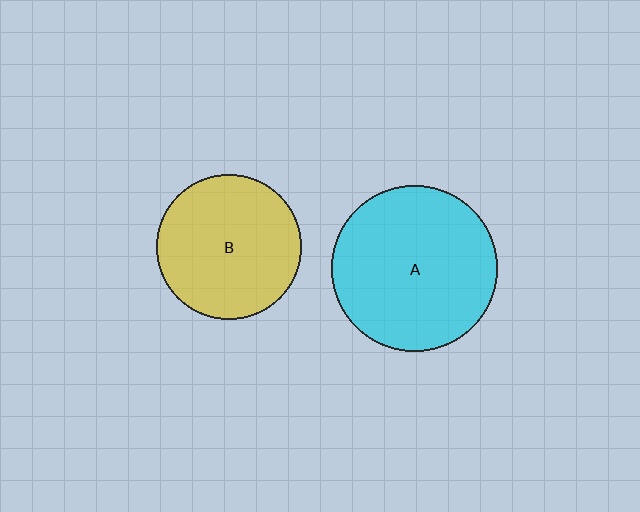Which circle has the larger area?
Circle A (cyan).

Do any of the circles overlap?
No, none of the circles overlap.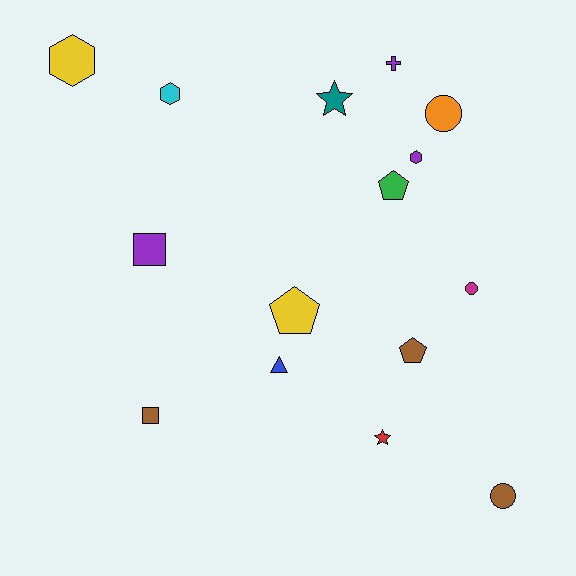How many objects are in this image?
There are 15 objects.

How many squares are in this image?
There are 2 squares.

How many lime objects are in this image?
There are no lime objects.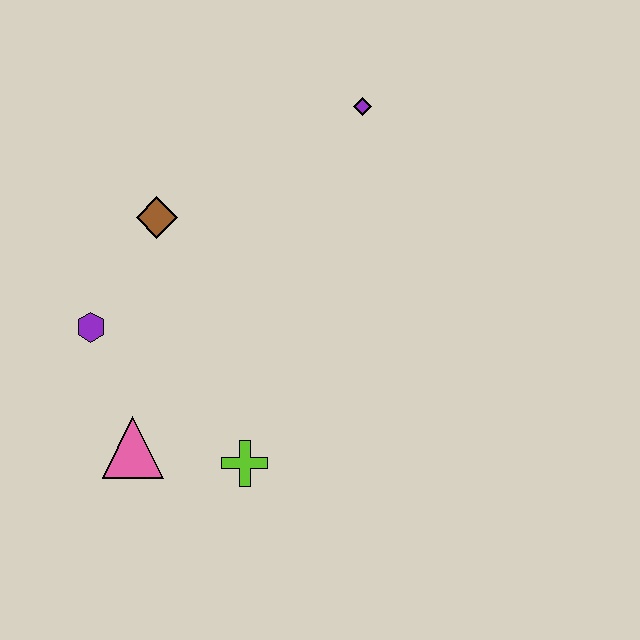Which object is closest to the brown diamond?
The purple hexagon is closest to the brown diamond.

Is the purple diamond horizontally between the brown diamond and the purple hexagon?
No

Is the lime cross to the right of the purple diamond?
No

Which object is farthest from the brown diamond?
The lime cross is farthest from the brown diamond.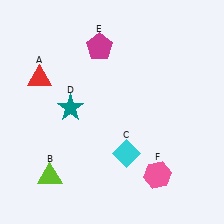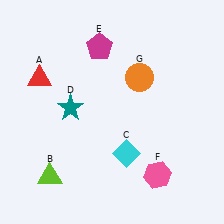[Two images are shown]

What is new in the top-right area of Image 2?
An orange circle (G) was added in the top-right area of Image 2.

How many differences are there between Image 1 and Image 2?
There is 1 difference between the two images.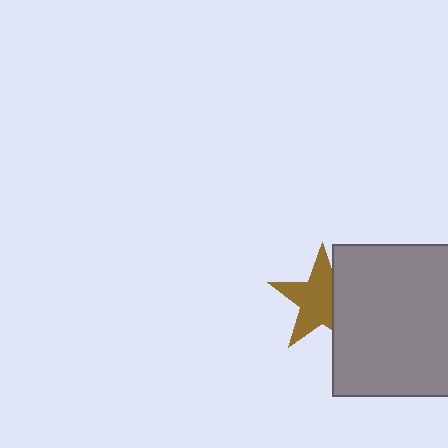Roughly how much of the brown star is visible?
Most of it is visible (roughly 66%).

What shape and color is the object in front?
The object in front is a gray square.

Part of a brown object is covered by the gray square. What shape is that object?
It is a star.